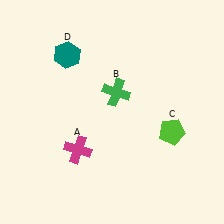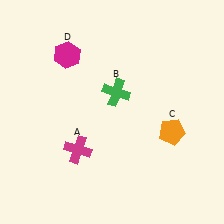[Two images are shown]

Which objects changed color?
C changed from lime to orange. D changed from teal to magenta.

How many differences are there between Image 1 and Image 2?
There are 2 differences between the two images.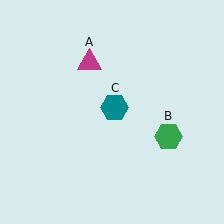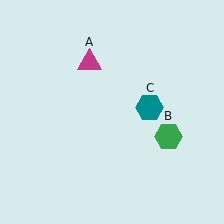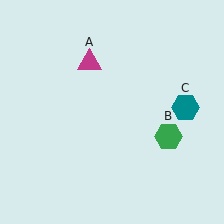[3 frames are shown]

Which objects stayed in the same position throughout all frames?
Magenta triangle (object A) and green hexagon (object B) remained stationary.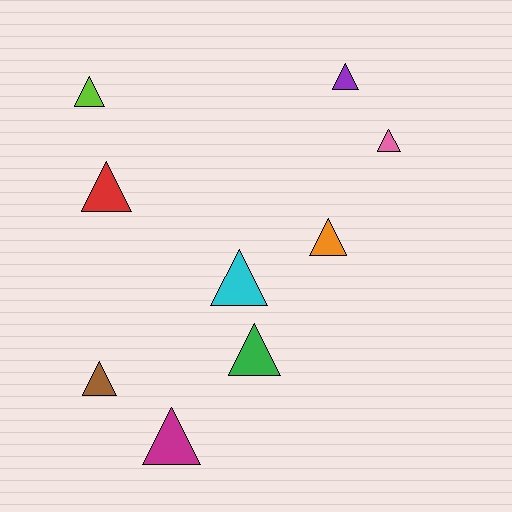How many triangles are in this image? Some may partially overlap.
There are 9 triangles.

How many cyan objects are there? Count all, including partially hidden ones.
There is 1 cyan object.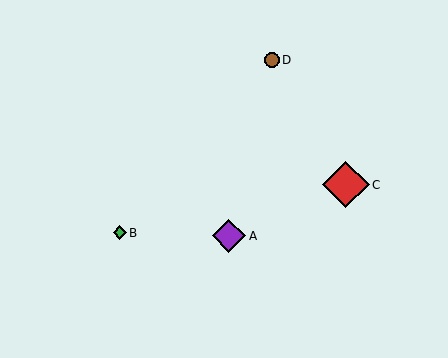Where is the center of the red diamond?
The center of the red diamond is at (346, 185).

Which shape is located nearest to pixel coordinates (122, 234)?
The green diamond (labeled B) at (120, 233) is nearest to that location.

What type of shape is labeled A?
Shape A is a purple diamond.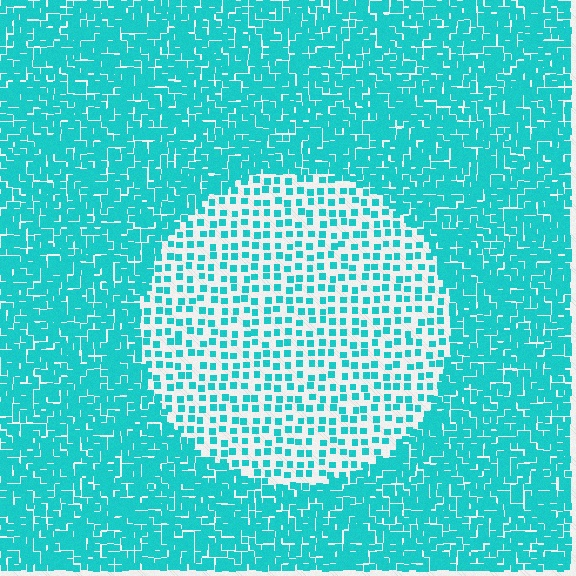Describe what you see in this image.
The image contains small cyan elements arranged at two different densities. A circle-shaped region is visible where the elements are less densely packed than the surrounding area.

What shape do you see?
I see a circle.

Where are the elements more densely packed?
The elements are more densely packed outside the circle boundary.